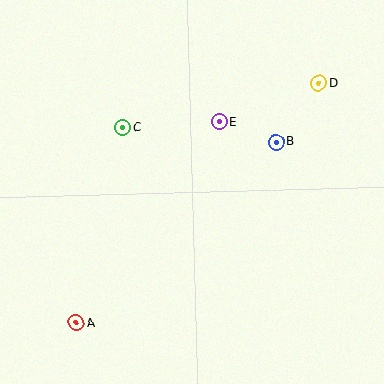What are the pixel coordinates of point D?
Point D is at (319, 83).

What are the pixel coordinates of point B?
Point B is at (276, 142).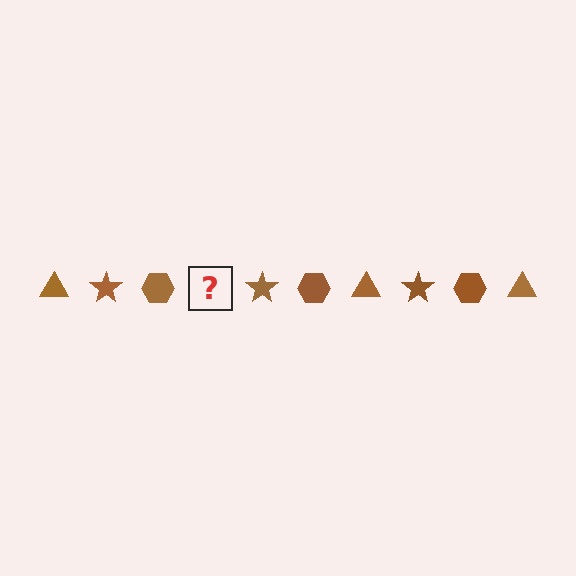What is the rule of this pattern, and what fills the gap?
The rule is that the pattern cycles through triangle, star, hexagon shapes in brown. The gap should be filled with a brown triangle.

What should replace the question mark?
The question mark should be replaced with a brown triangle.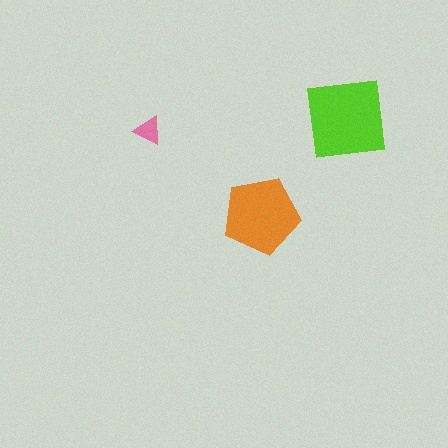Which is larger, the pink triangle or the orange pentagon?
The orange pentagon.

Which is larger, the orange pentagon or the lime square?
The lime square.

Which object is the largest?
The lime square.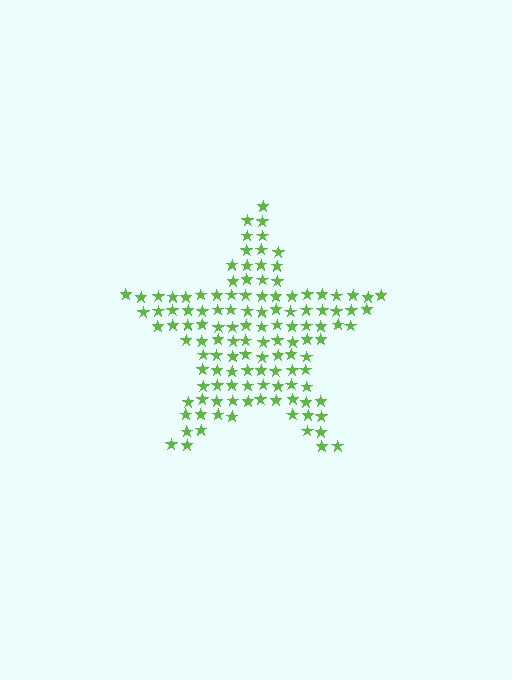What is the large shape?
The large shape is a star.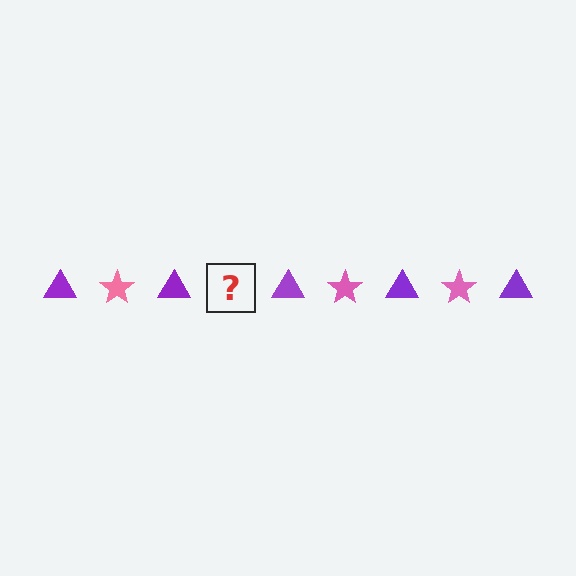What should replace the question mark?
The question mark should be replaced with a pink star.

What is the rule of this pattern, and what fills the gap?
The rule is that the pattern alternates between purple triangle and pink star. The gap should be filled with a pink star.